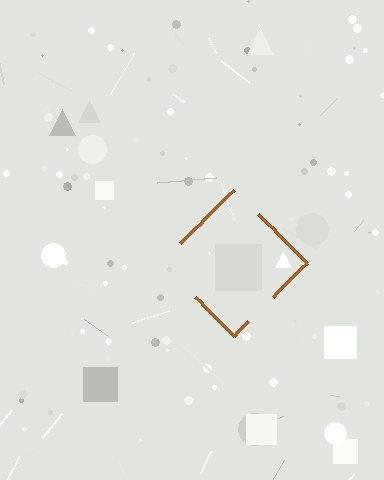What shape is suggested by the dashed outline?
The dashed outline suggests a diamond.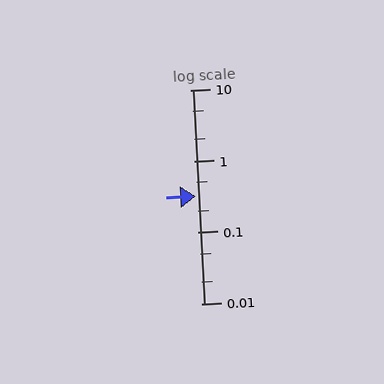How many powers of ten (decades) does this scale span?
The scale spans 3 decades, from 0.01 to 10.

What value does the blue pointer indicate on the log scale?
The pointer indicates approximately 0.32.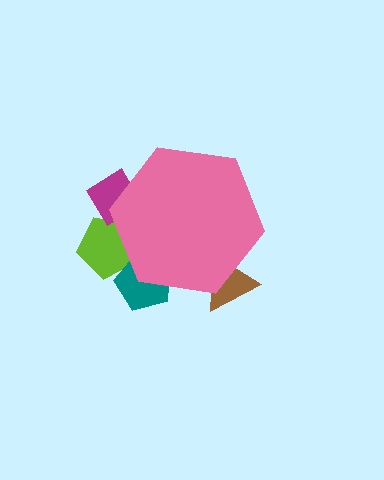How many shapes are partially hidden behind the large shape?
4 shapes are partially hidden.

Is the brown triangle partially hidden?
Yes, the brown triangle is partially hidden behind the pink hexagon.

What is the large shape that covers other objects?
A pink hexagon.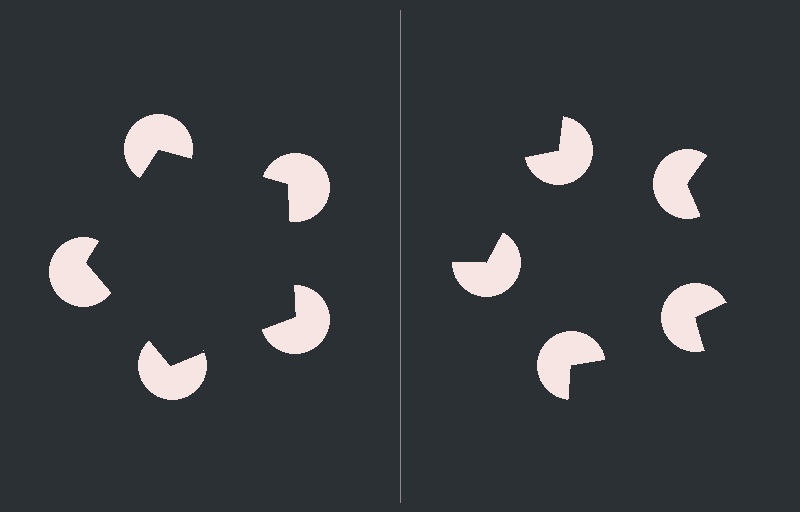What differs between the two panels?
The pac-man discs are positioned identically on both sides; only the wedge orientations differ. On the left they align to a pentagon; on the right they are misaligned.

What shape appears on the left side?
An illusory pentagon.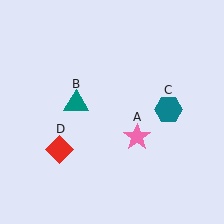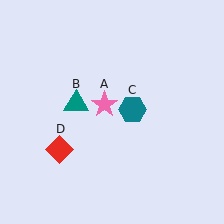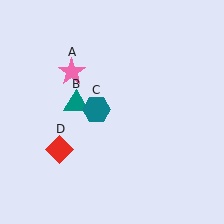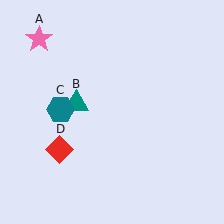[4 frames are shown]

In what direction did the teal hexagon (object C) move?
The teal hexagon (object C) moved left.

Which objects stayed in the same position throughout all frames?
Teal triangle (object B) and red diamond (object D) remained stationary.